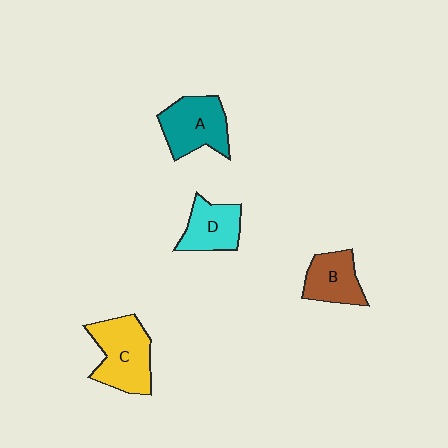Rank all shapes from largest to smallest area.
From largest to smallest: C (yellow), A (teal), D (cyan), B (brown).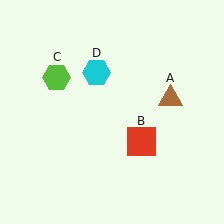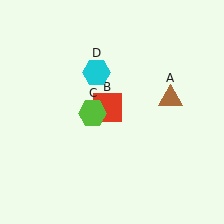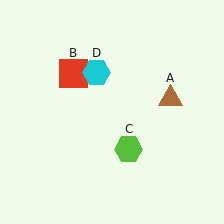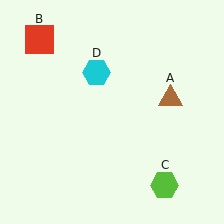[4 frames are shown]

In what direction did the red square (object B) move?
The red square (object B) moved up and to the left.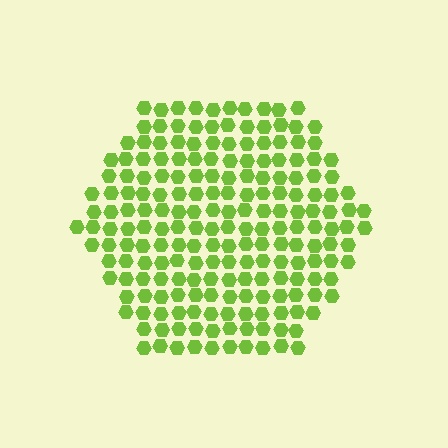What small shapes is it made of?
It is made of small hexagons.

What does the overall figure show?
The overall figure shows a hexagon.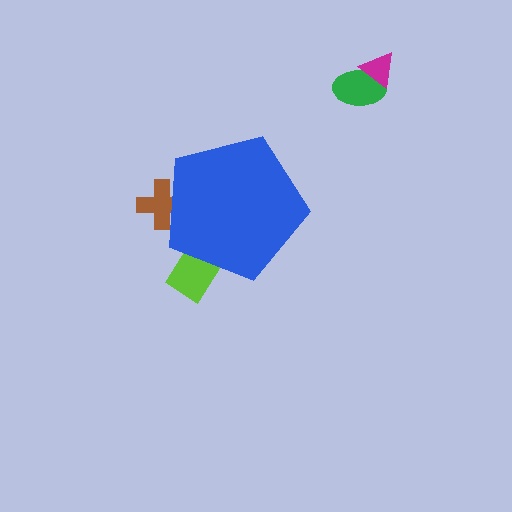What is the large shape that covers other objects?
A blue pentagon.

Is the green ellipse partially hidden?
No, the green ellipse is fully visible.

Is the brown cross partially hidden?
Yes, the brown cross is partially hidden behind the blue pentagon.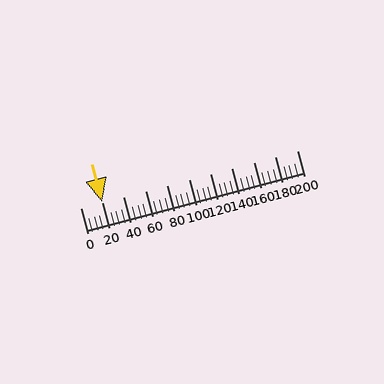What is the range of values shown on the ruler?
The ruler shows values from 0 to 200.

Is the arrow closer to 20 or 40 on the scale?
The arrow is closer to 20.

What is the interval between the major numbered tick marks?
The major tick marks are spaced 20 units apart.